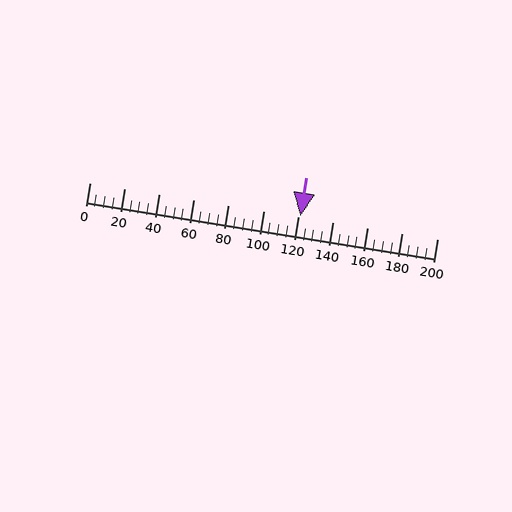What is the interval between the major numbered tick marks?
The major tick marks are spaced 20 units apart.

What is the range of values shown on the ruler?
The ruler shows values from 0 to 200.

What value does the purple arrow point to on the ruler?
The purple arrow points to approximately 121.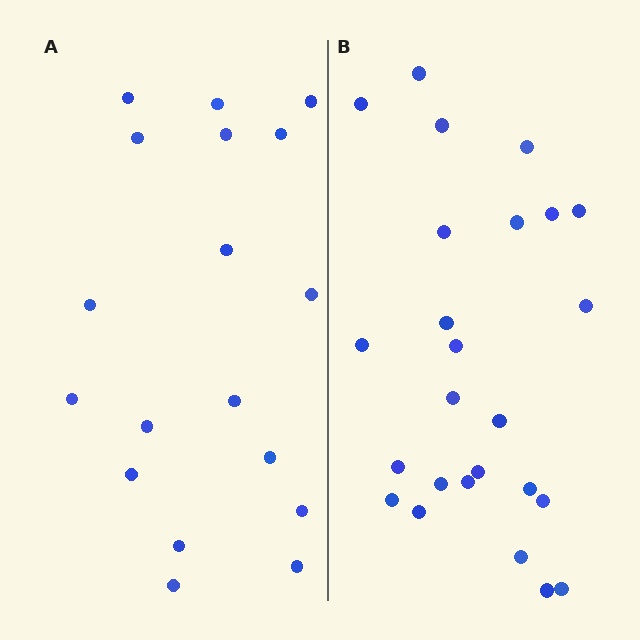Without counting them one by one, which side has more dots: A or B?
Region B (the right region) has more dots.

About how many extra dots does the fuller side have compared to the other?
Region B has roughly 8 or so more dots than region A.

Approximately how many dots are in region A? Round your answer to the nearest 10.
About 20 dots. (The exact count is 18, which rounds to 20.)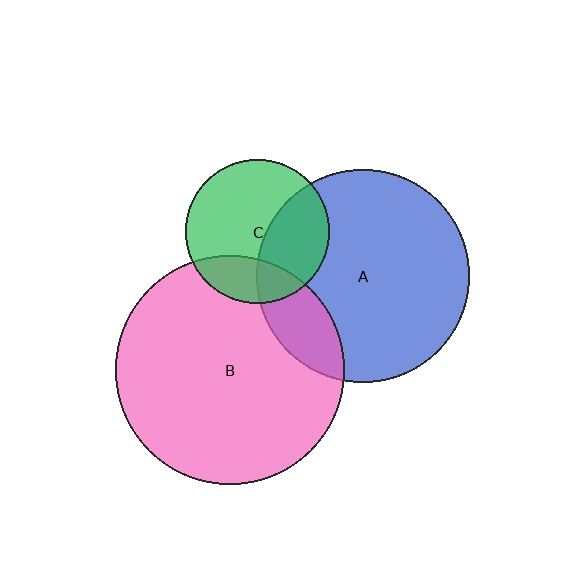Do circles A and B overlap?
Yes.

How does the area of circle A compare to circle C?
Approximately 2.2 times.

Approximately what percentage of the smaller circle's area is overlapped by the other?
Approximately 15%.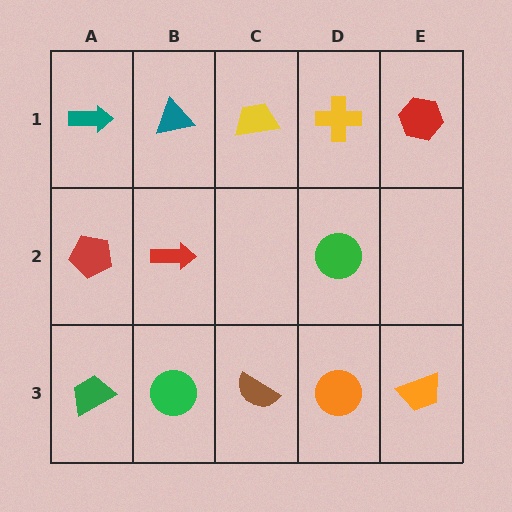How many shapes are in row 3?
5 shapes.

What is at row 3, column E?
An orange trapezoid.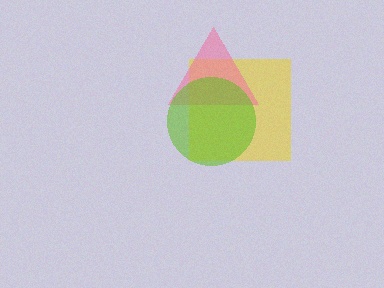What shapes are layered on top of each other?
The layered shapes are: a yellow square, a pink triangle, a lime circle.